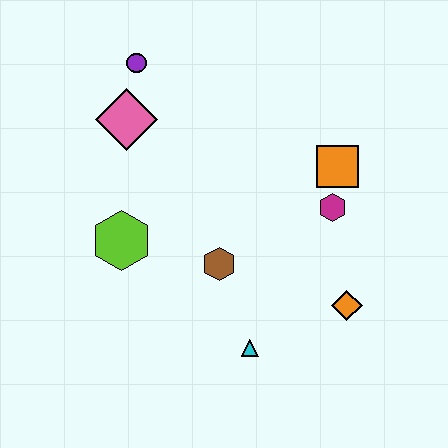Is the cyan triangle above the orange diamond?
No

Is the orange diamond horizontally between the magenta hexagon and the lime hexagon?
No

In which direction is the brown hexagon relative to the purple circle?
The brown hexagon is below the purple circle.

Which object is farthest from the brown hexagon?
The purple circle is farthest from the brown hexagon.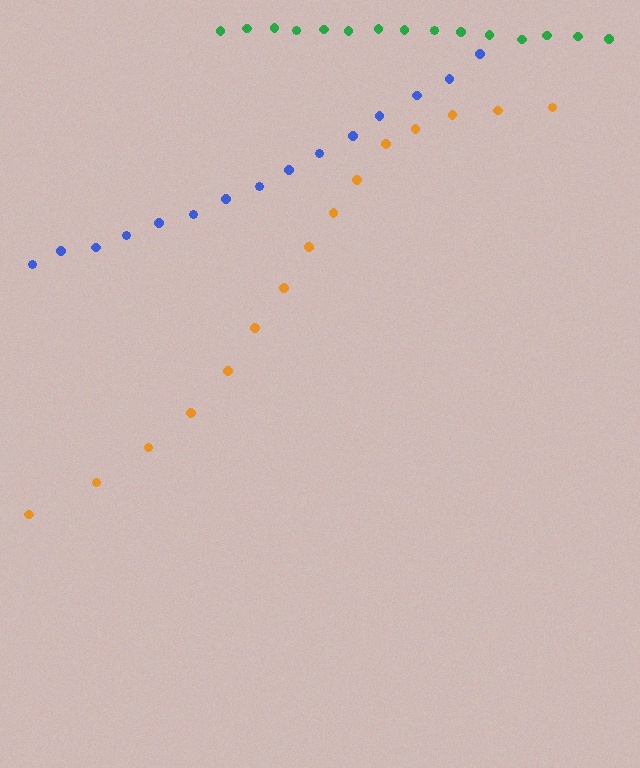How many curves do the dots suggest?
There are 3 distinct paths.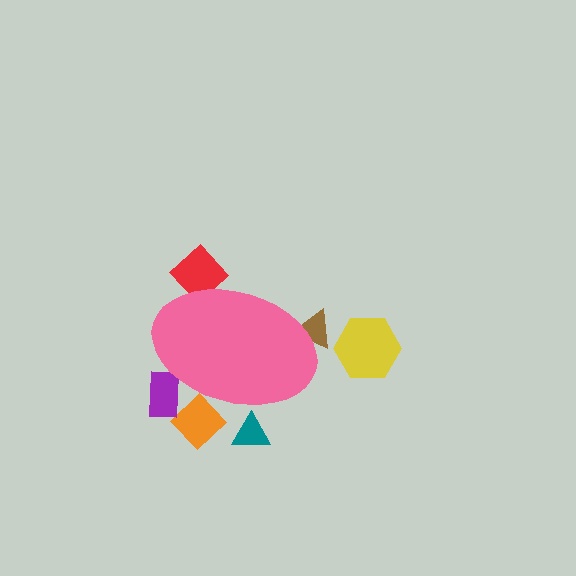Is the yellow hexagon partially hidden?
No, the yellow hexagon is fully visible.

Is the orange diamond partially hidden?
Yes, the orange diamond is partially hidden behind the pink ellipse.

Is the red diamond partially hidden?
Yes, the red diamond is partially hidden behind the pink ellipse.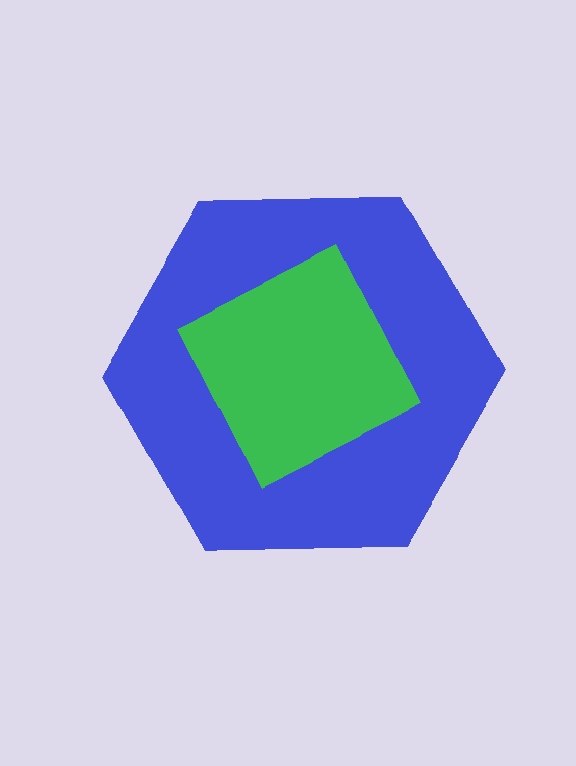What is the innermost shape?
The green diamond.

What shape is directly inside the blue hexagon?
The green diamond.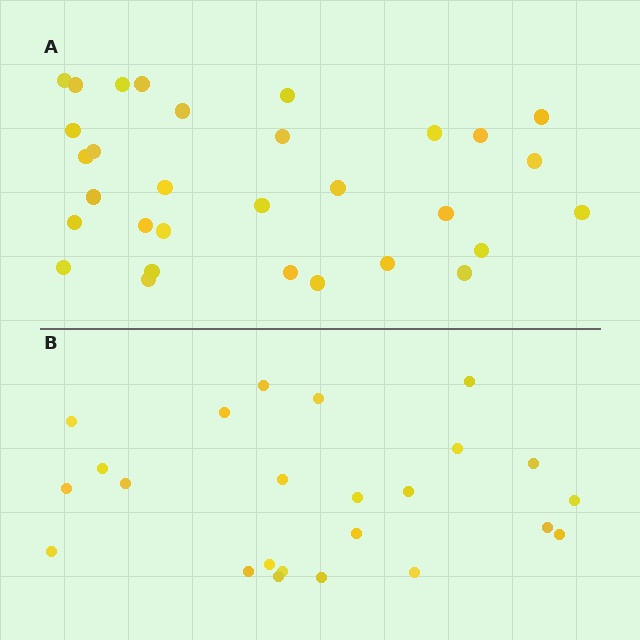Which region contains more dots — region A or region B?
Region A (the top region) has more dots.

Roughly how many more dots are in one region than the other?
Region A has roughly 8 or so more dots than region B.